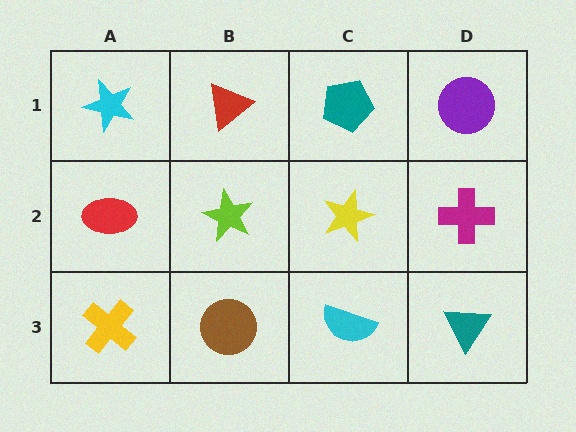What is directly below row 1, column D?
A magenta cross.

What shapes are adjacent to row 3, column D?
A magenta cross (row 2, column D), a cyan semicircle (row 3, column C).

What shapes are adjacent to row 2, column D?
A purple circle (row 1, column D), a teal triangle (row 3, column D), a yellow star (row 2, column C).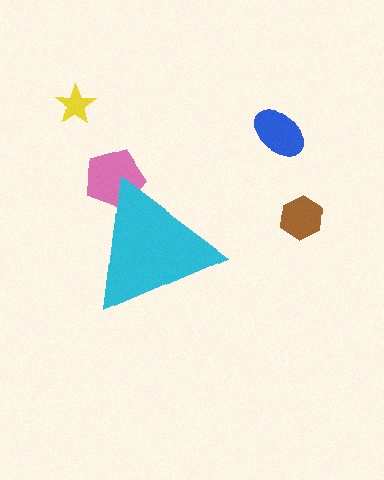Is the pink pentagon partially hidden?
Yes, the pink pentagon is partially hidden behind the cyan triangle.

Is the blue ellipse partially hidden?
No, the blue ellipse is fully visible.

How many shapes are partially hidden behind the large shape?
1 shape is partially hidden.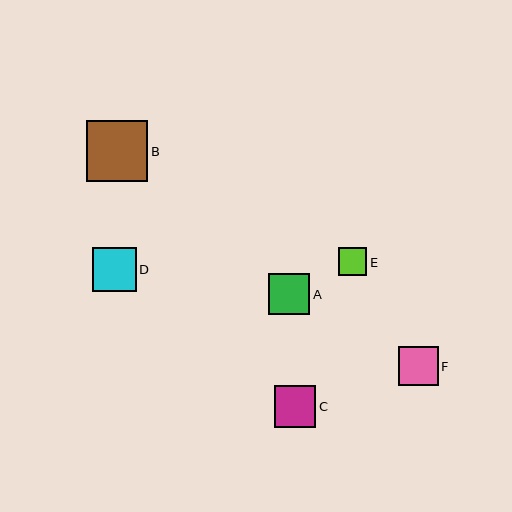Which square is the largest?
Square B is the largest with a size of approximately 61 pixels.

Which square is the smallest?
Square E is the smallest with a size of approximately 28 pixels.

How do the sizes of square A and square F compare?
Square A and square F are approximately the same size.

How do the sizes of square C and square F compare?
Square C and square F are approximately the same size.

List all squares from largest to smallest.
From largest to smallest: B, D, C, A, F, E.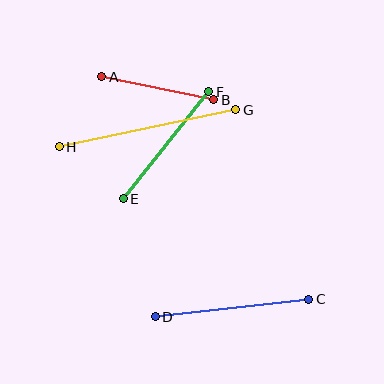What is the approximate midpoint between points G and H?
The midpoint is at approximately (147, 128) pixels.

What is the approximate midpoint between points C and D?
The midpoint is at approximately (232, 308) pixels.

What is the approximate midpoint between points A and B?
The midpoint is at approximately (158, 88) pixels.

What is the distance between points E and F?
The distance is approximately 137 pixels.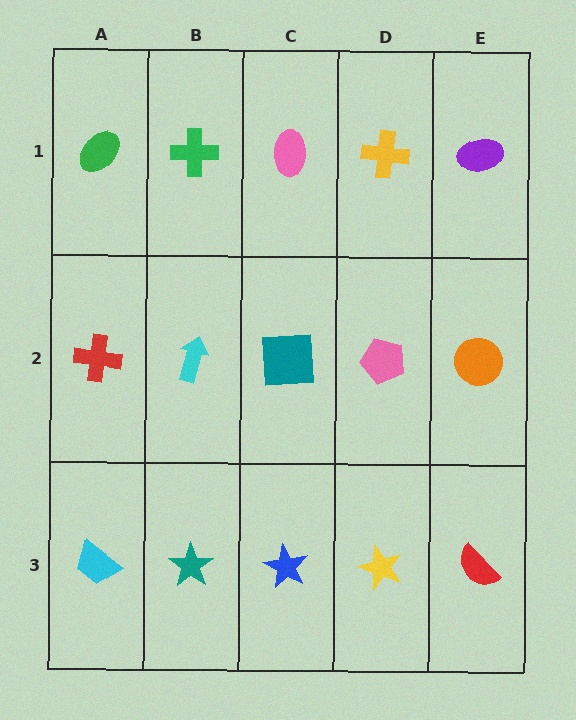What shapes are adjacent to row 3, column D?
A pink pentagon (row 2, column D), a blue star (row 3, column C), a red semicircle (row 3, column E).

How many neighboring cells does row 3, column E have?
2.